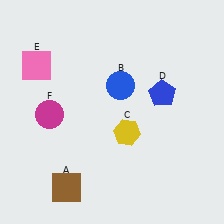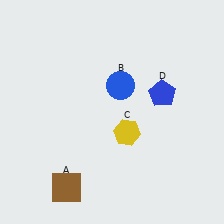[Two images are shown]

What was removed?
The magenta circle (F), the pink square (E) were removed in Image 2.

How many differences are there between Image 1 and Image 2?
There are 2 differences between the two images.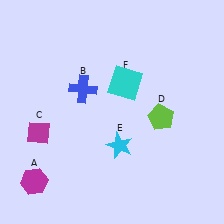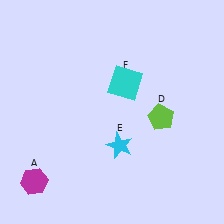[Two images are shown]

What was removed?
The blue cross (B), the magenta diamond (C) were removed in Image 2.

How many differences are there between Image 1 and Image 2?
There are 2 differences between the two images.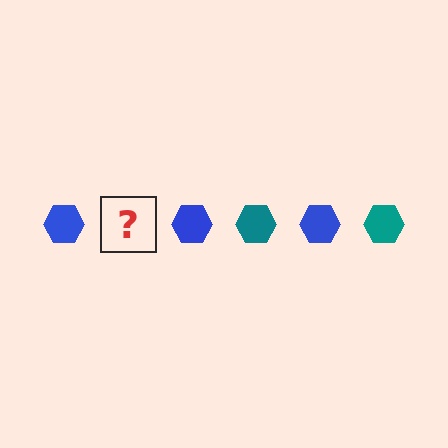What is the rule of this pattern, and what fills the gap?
The rule is that the pattern cycles through blue, teal hexagons. The gap should be filled with a teal hexagon.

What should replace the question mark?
The question mark should be replaced with a teal hexagon.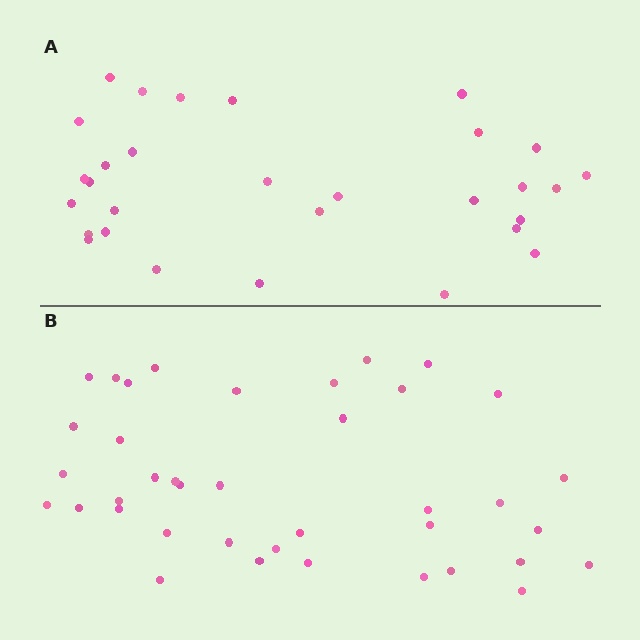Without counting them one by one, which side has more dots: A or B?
Region B (the bottom region) has more dots.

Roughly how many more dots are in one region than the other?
Region B has roughly 8 or so more dots than region A.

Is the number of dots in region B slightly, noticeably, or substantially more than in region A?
Region B has noticeably more, but not dramatically so. The ratio is roughly 1.3 to 1.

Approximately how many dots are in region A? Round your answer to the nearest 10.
About 30 dots.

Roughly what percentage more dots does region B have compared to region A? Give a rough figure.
About 30% more.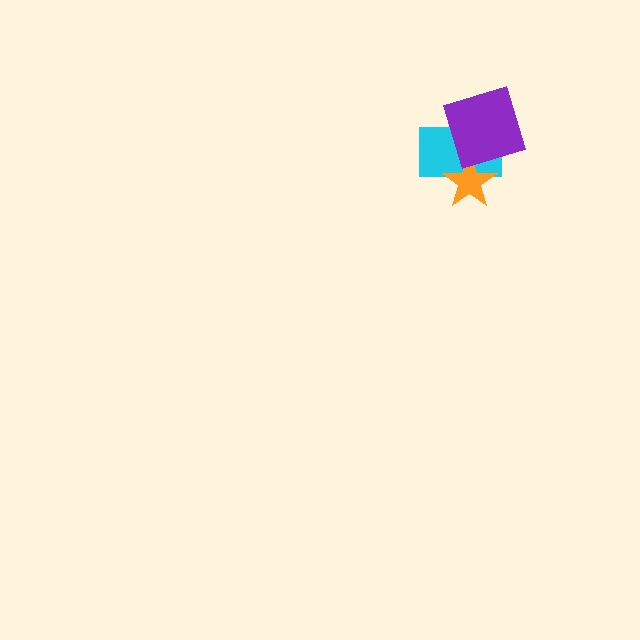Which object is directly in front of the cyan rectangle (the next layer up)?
The orange star is directly in front of the cyan rectangle.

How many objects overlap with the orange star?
1 object overlaps with the orange star.